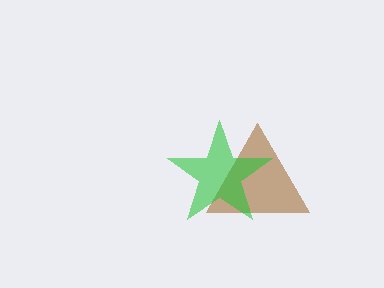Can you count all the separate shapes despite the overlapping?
Yes, there are 2 separate shapes.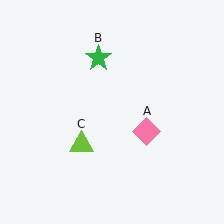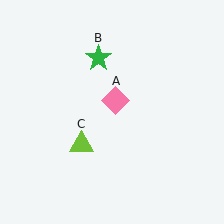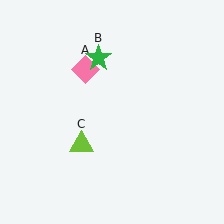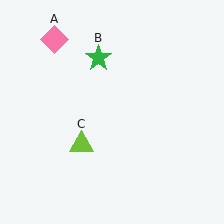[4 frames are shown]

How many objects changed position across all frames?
1 object changed position: pink diamond (object A).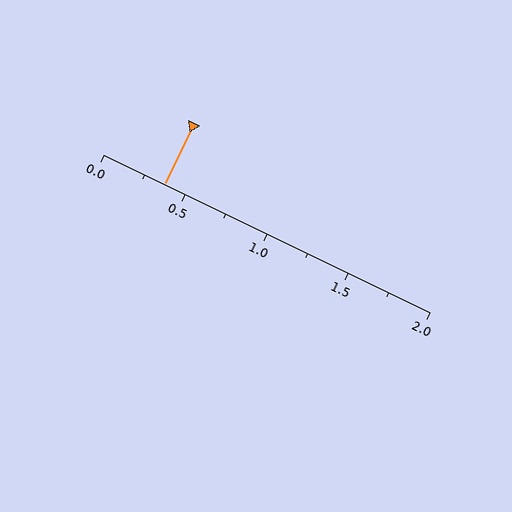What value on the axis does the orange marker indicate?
The marker indicates approximately 0.38.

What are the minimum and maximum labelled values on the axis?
The axis runs from 0.0 to 2.0.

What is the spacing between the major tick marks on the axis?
The major ticks are spaced 0.5 apart.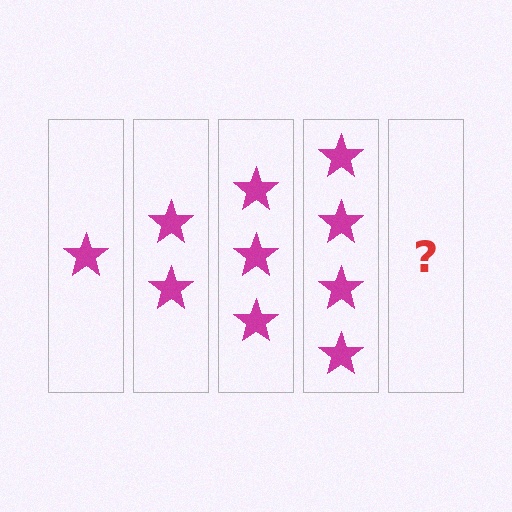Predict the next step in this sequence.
The next step is 5 stars.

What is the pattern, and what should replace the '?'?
The pattern is that each step adds one more star. The '?' should be 5 stars.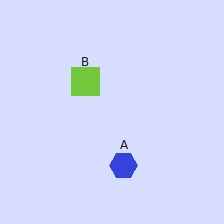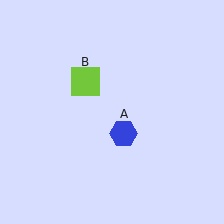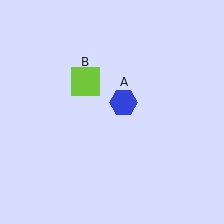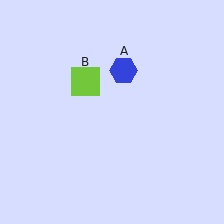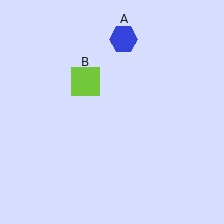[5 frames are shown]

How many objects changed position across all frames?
1 object changed position: blue hexagon (object A).